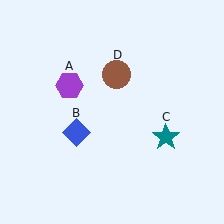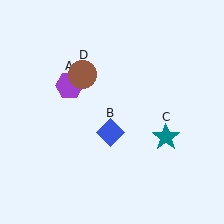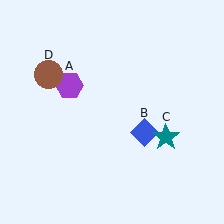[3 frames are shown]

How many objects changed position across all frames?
2 objects changed position: blue diamond (object B), brown circle (object D).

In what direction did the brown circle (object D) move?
The brown circle (object D) moved left.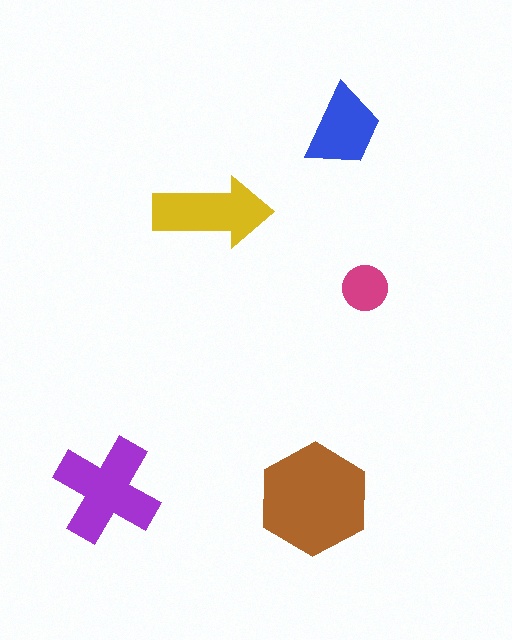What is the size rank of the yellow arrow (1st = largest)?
3rd.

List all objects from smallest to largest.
The magenta circle, the blue trapezoid, the yellow arrow, the purple cross, the brown hexagon.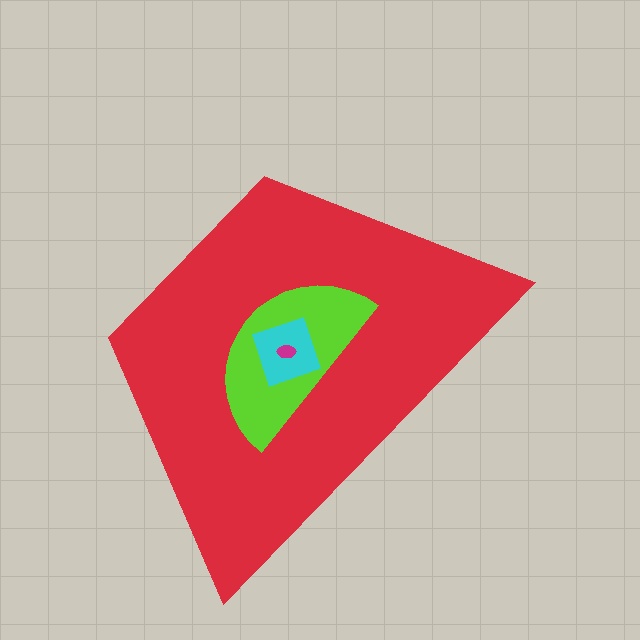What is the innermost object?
The magenta ellipse.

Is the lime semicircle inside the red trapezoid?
Yes.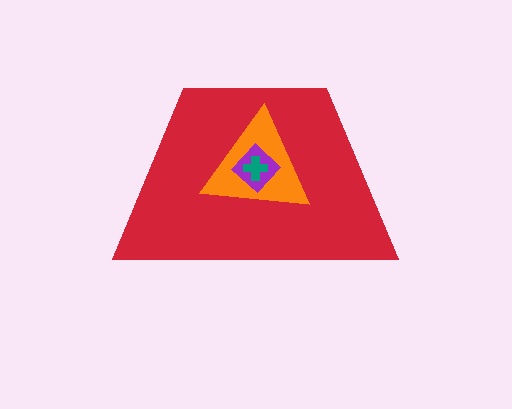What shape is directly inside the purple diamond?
The teal cross.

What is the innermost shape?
The teal cross.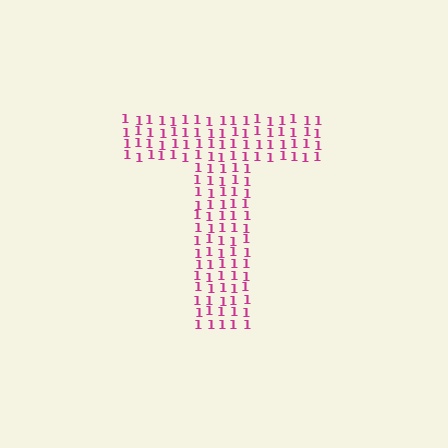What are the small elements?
The small elements are digit 1's.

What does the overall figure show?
The overall figure shows the letter T.